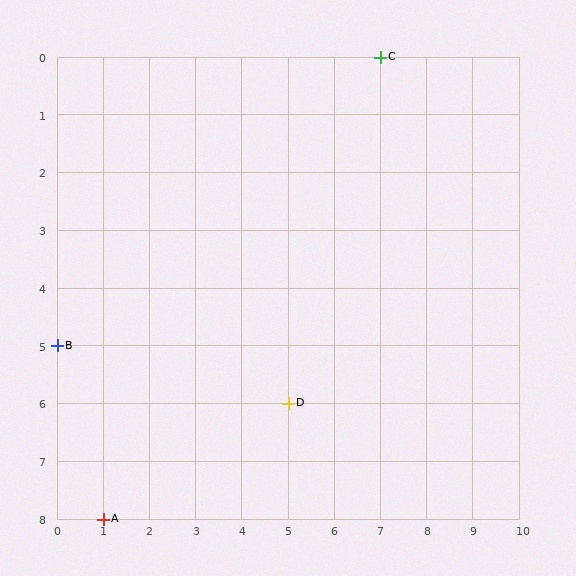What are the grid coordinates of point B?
Point B is at grid coordinates (0, 5).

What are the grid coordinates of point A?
Point A is at grid coordinates (1, 8).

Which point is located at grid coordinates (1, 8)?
Point A is at (1, 8).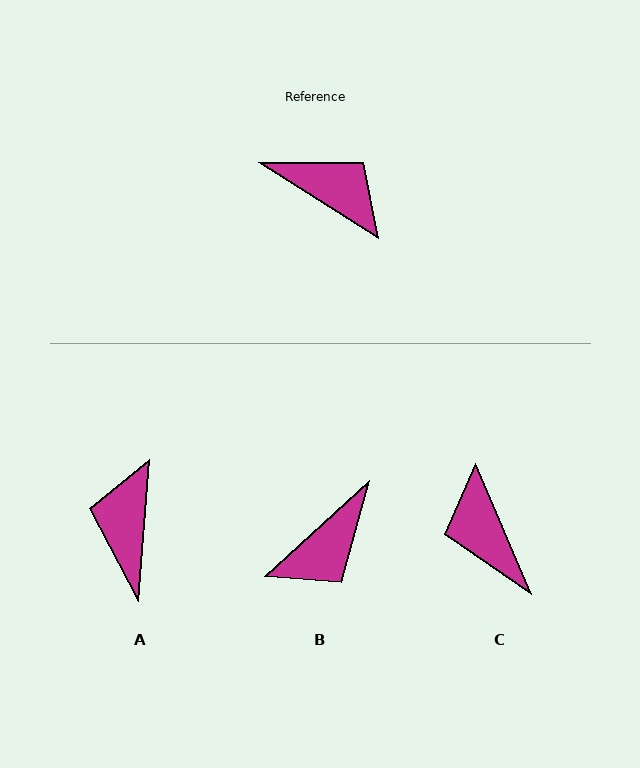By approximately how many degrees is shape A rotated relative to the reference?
Approximately 118 degrees counter-clockwise.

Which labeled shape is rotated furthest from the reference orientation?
C, about 146 degrees away.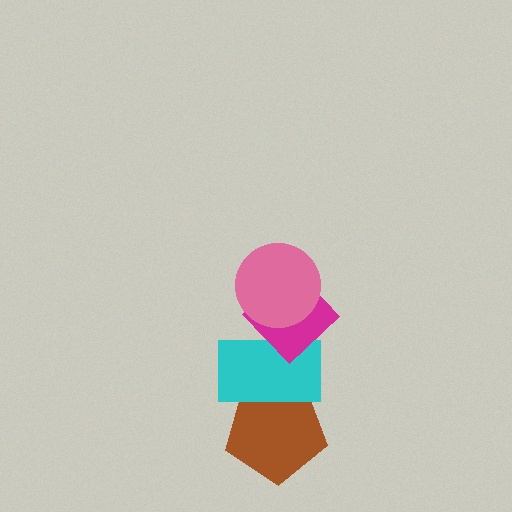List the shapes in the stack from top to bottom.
From top to bottom: the pink circle, the magenta diamond, the cyan rectangle, the brown pentagon.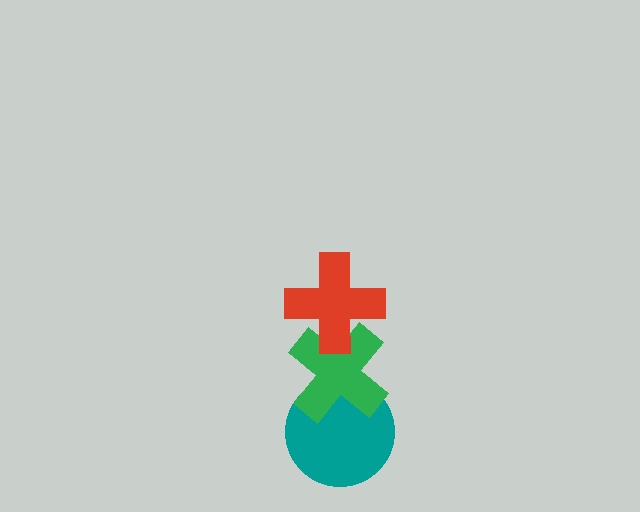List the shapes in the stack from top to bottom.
From top to bottom: the red cross, the green cross, the teal circle.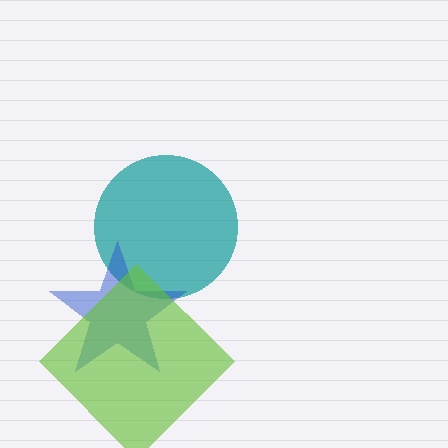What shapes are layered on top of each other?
The layered shapes are: a teal circle, a blue star, a lime diamond.